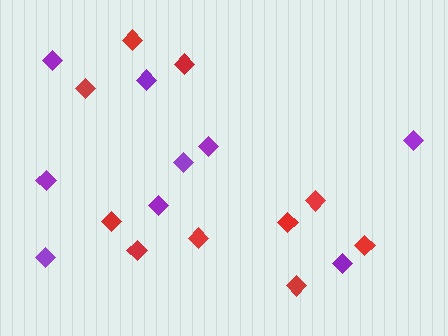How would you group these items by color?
There are 2 groups: one group of purple diamonds (9) and one group of red diamonds (10).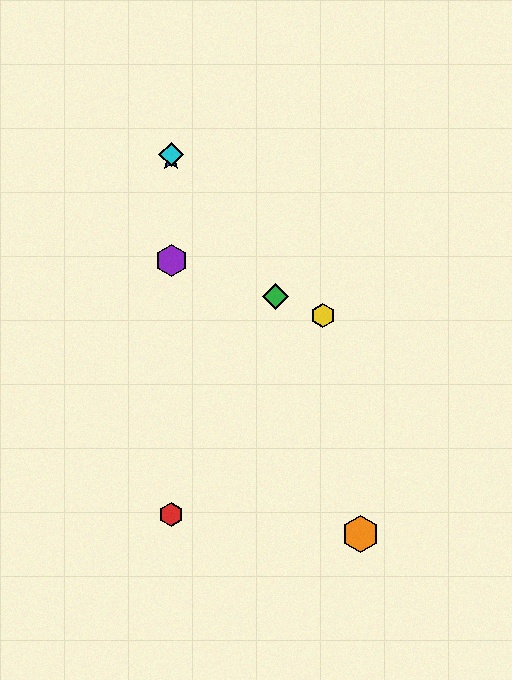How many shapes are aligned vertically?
4 shapes (the red hexagon, the blue star, the purple hexagon, the cyan diamond) are aligned vertically.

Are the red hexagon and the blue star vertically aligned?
Yes, both are at x≈171.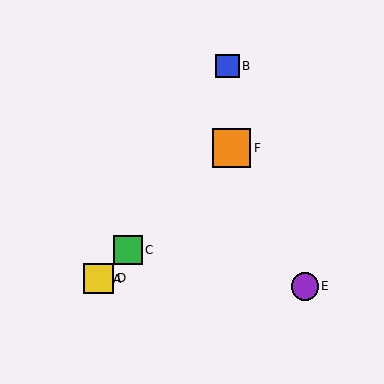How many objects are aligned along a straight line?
4 objects (A, C, D, F) are aligned along a straight line.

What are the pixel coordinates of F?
Object F is at (231, 148).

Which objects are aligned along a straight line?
Objects A, C, D, F are aligned along a straight line.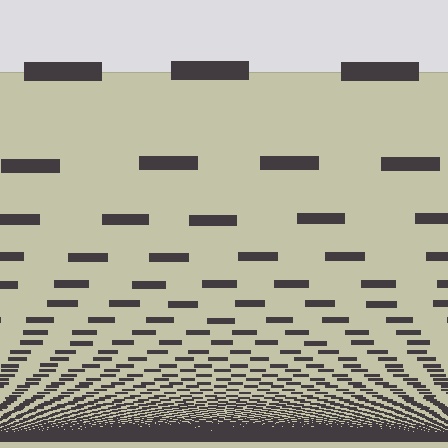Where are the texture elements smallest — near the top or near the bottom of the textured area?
Near the bottom.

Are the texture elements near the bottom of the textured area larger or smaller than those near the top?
Smaller. The gradient is inverted — elements near the bottom are smaller and denser.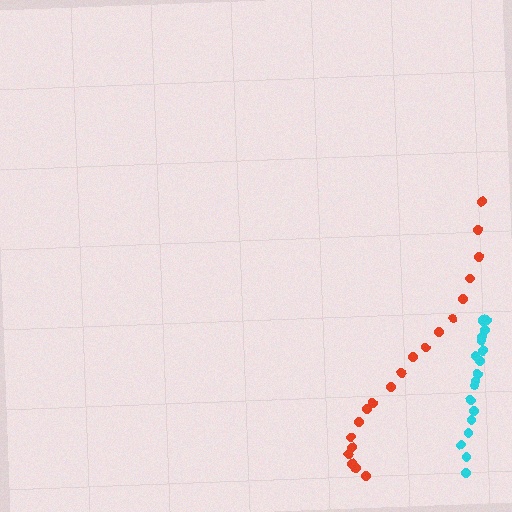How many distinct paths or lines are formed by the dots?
There are 2 distinct paths.